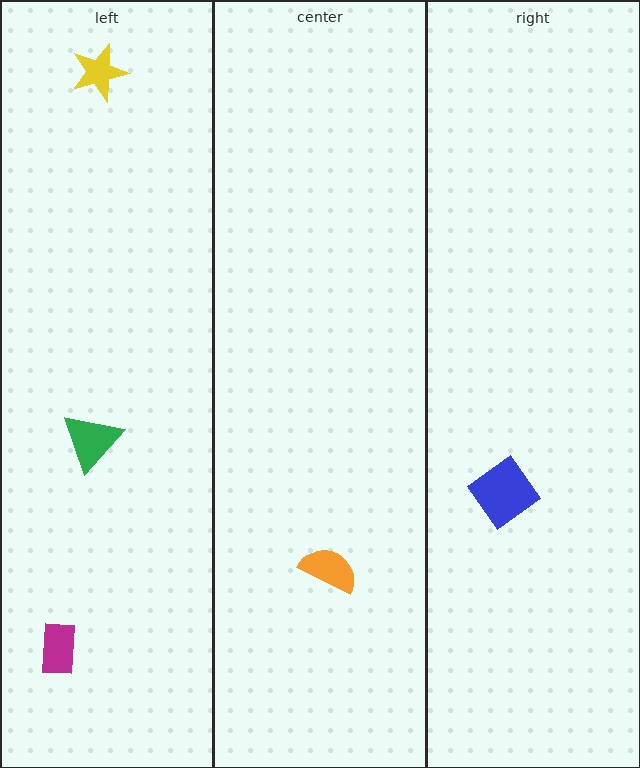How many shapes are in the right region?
1.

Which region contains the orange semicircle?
The center region.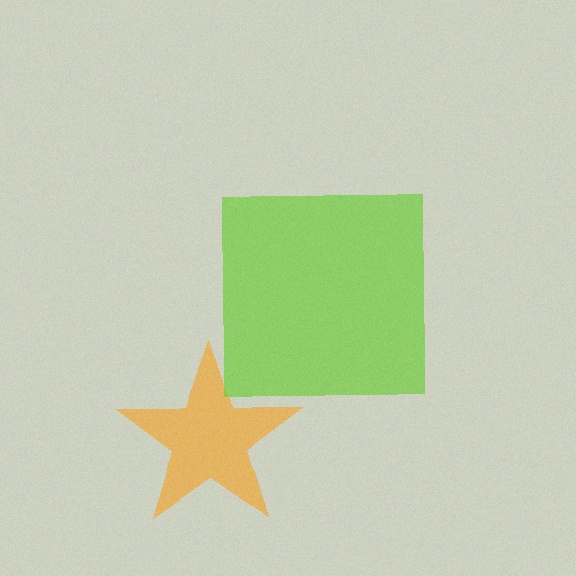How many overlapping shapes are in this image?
There are 2 overlapping shapes in the image.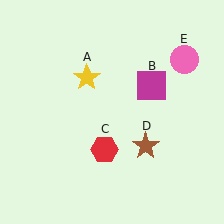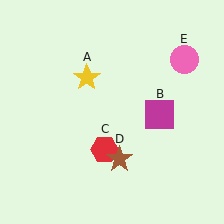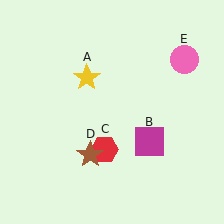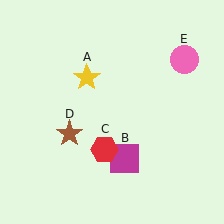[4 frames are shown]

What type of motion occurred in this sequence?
The magenta square (object B), brown star (object D) rotated clockwise around the center of the scene.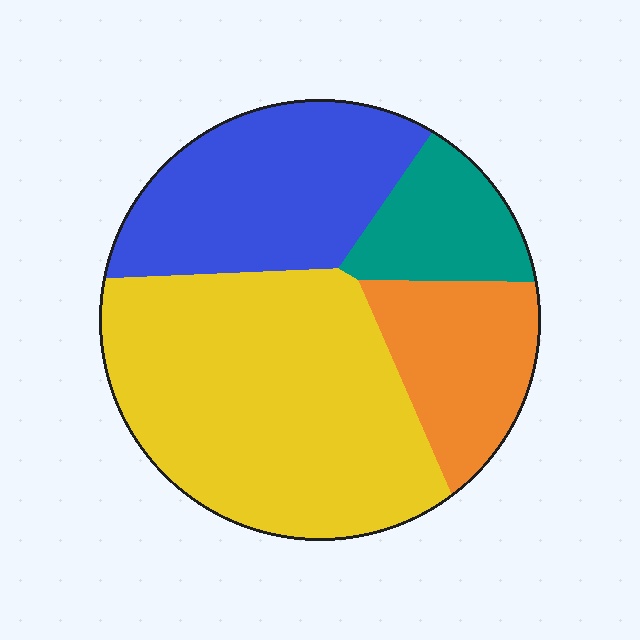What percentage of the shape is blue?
Blue takes up about one quarter (1/4) of the shape.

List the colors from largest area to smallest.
From largest to smallest: yellow, blue, orange, teal.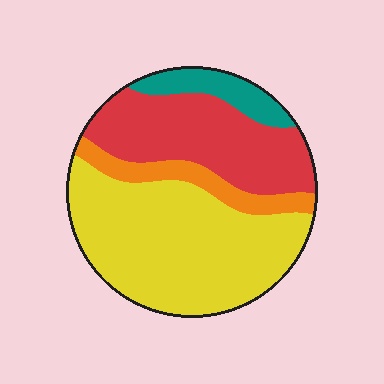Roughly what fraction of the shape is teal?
Teal takes up less than a quarter of the shape.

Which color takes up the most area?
Yellow, at roughly 50%.